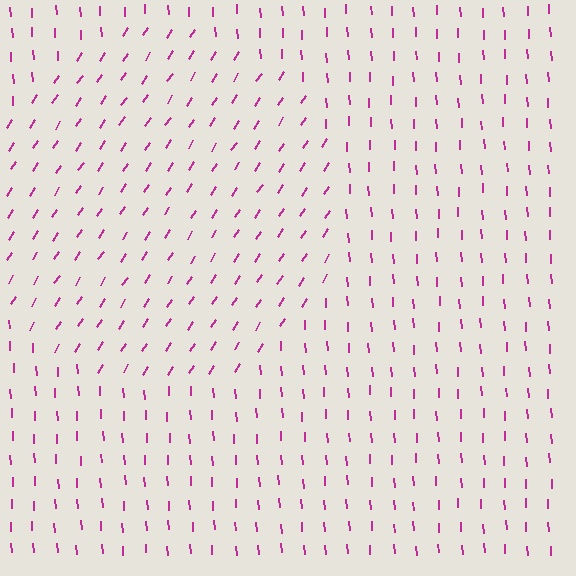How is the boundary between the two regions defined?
The boundary is defined purely by a change in line orientation (approximately 37 degrees difference). All lines are the same color and thickness.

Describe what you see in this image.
The image is filled with small magenta line segments. A circle region in the image has lines oriented differently from the surrounding lines, creating a visible texture boundary.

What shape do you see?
I see a circle.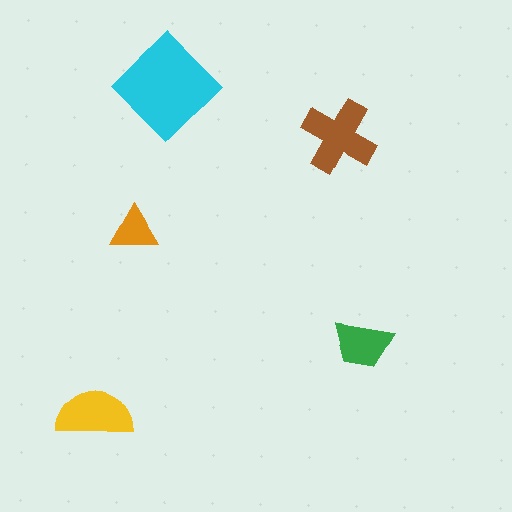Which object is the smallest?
The orange triangle.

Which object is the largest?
The cyan diamond.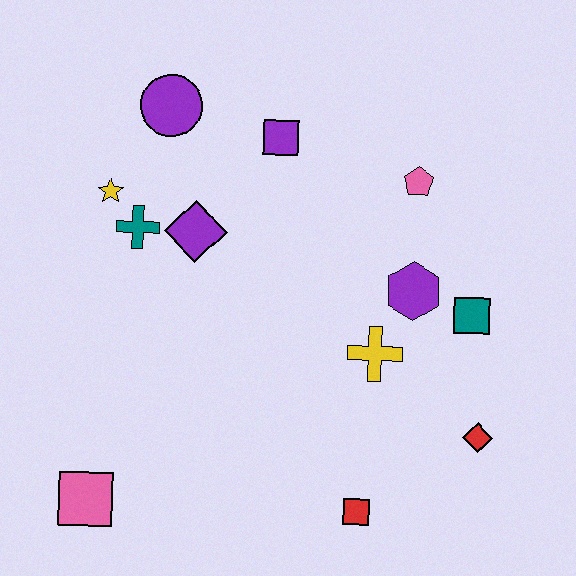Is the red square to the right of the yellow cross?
No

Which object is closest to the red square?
The red diamond is closest to the red square.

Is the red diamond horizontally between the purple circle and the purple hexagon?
No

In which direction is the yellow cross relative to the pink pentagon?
The yellow cross is below the pink pentagon.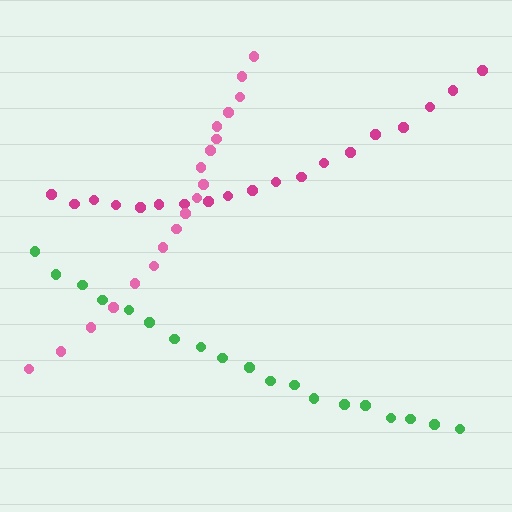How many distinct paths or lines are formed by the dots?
There are 3 distinct paths.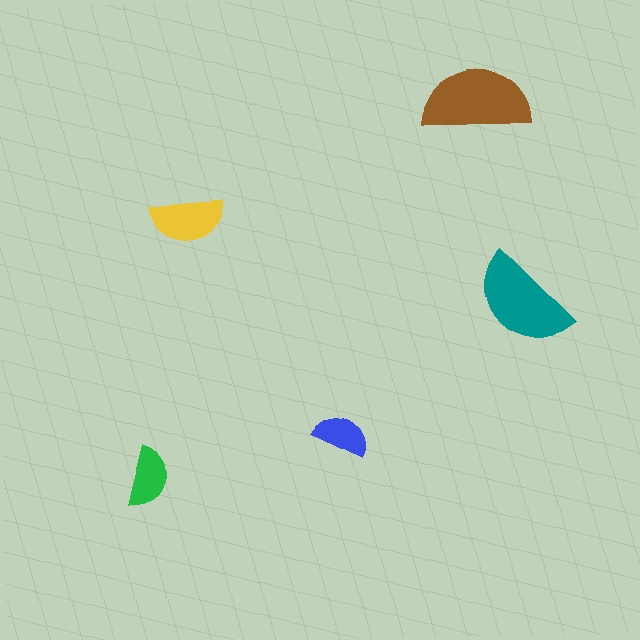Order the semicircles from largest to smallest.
the brown one, the teal one, the yellow one, the green one, the blue one.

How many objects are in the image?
There are 5 objects in the image.